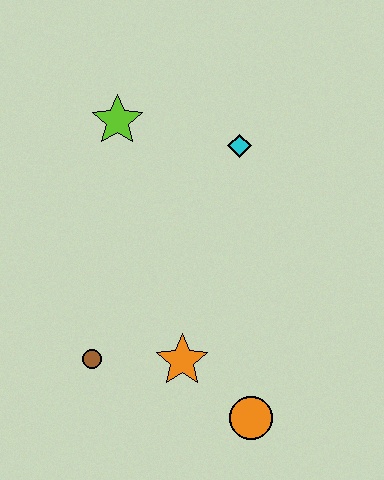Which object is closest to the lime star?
The cyan diamond is closest to the lime star.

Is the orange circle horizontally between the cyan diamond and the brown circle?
No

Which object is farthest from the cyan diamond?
The orange circle is farthest from the cyan diamond.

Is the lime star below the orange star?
No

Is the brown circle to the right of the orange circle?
No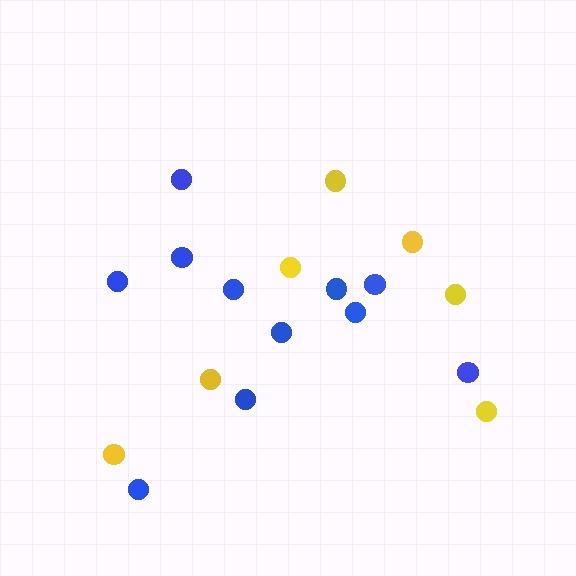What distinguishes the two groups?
There are 2 groups: one group of blue circles (11) and one group of yellow circles (7).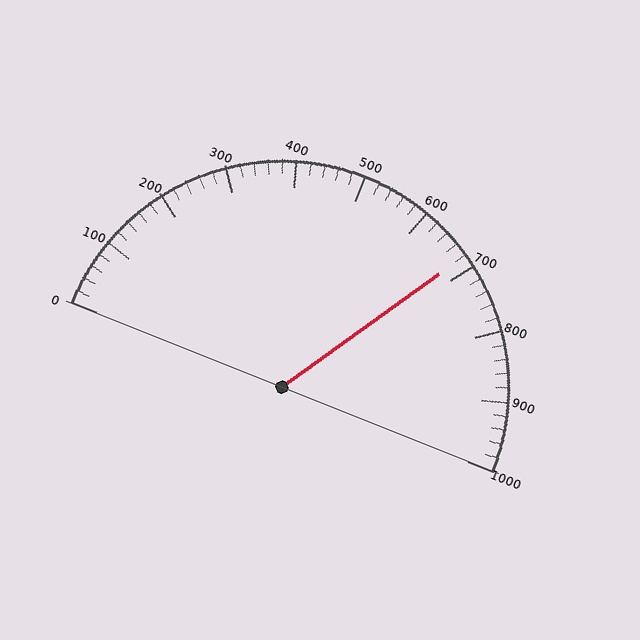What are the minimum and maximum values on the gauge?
The gauge ranges from 0 to 1000.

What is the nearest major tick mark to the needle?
The nearest major tick mark is 700.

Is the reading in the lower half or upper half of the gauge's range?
The reading is in the upper half of the range (0 to 1000).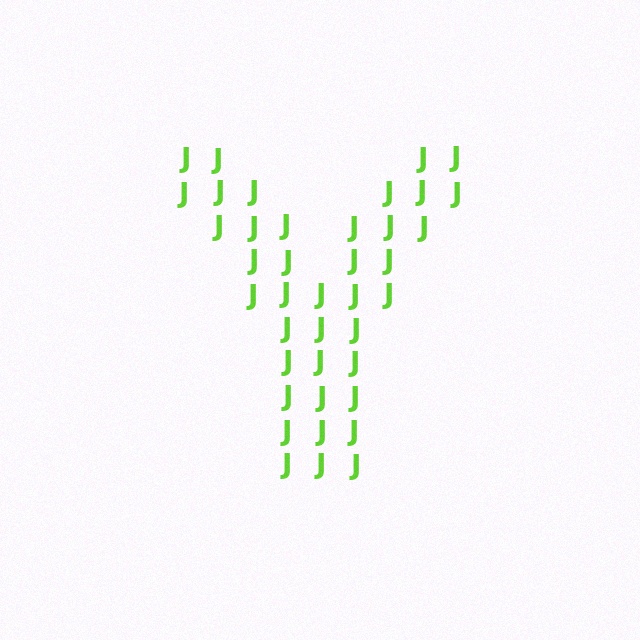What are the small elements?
The small elements are letter J's.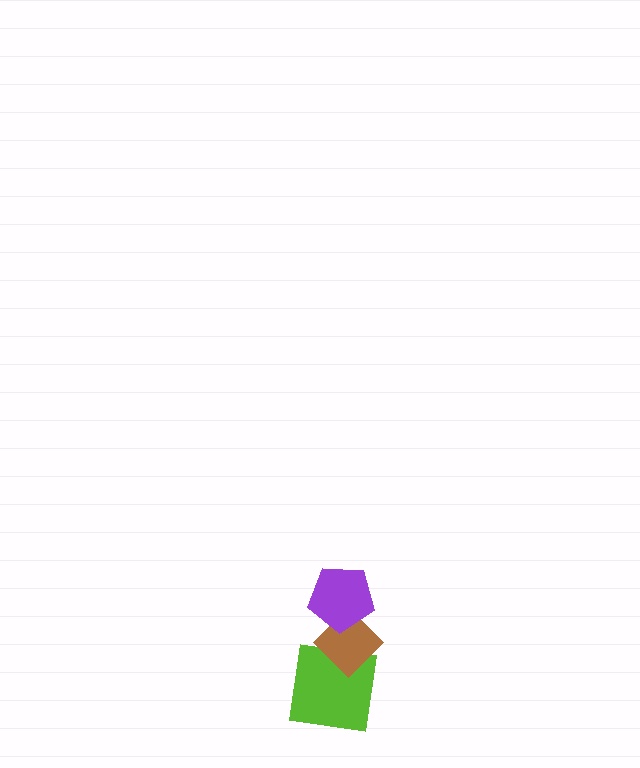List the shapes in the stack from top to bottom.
From top to bottom: the purple pentagon, the brown diamond, the lime square.